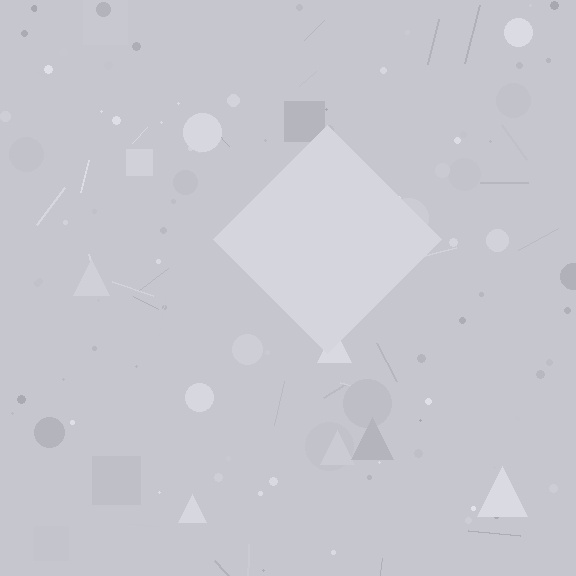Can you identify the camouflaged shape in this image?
The camouflaged shape is a diamond.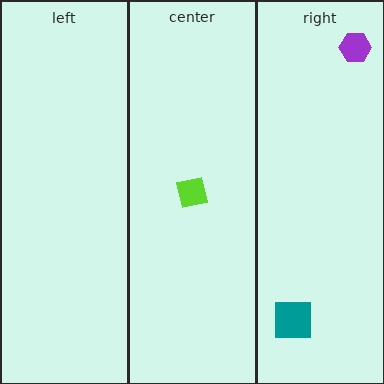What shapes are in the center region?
The lime square.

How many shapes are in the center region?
1.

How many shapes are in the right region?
2.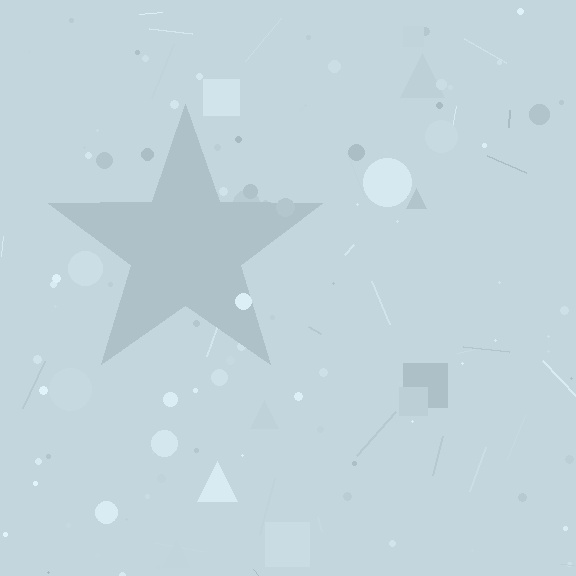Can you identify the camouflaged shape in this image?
The camouflaged shape is a star.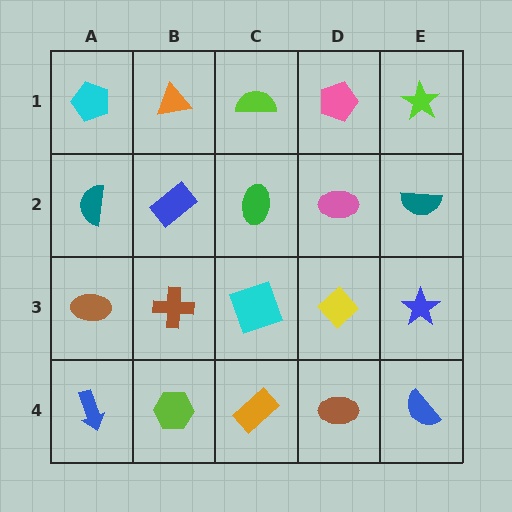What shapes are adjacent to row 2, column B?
An orange triangle (row 1, column B), a brown cross (row 3, column B), a teal semicircle (row 2, column A), a green ellipse (row 2, column C).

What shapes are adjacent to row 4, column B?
A brown cross (row 3, column B), a blue arrow (row 4, column A), an orange rectangle (row 4, column C).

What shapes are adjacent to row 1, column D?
A pink ellipse (row 2, column D), a lime semicircle (row 1, column C), a lime star (row 1, column E).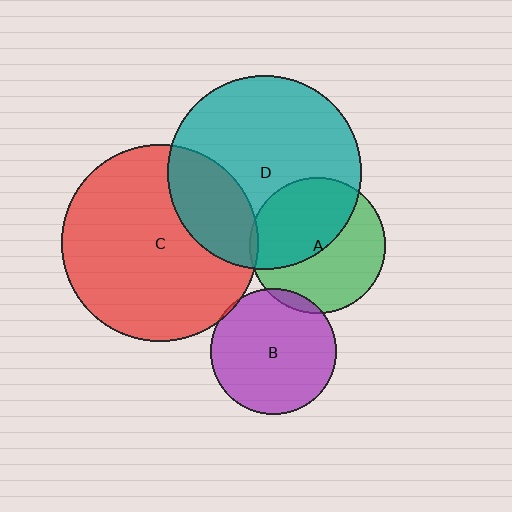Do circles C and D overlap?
Yes.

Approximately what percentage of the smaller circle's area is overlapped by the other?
Approximately 25%.